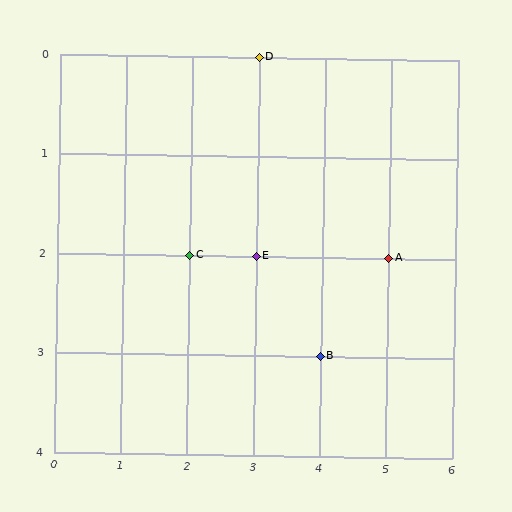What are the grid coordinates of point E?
Point E is at grid coordinates (3, 2).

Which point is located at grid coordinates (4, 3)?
Point B is at (4, 3).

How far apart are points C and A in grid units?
Points C and A are 3 columns apart.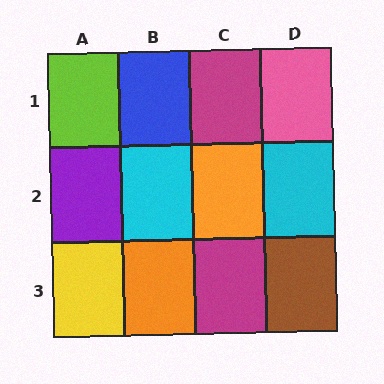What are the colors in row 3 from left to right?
Yellow, orange, magenta, brown.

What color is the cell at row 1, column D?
Pink.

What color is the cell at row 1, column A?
Lime.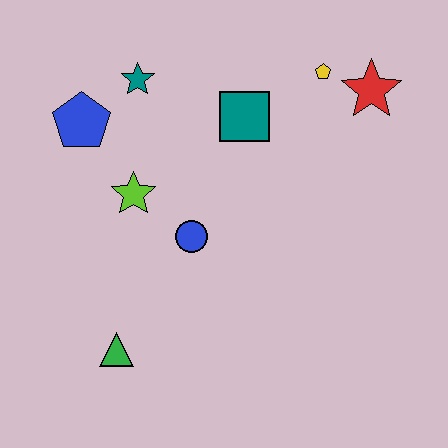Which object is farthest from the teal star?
The green triangle is farthest from the teal star.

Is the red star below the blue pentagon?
No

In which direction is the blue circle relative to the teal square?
The blue circle is below the teal square.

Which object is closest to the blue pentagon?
The teal star is closest to the blue pentagon.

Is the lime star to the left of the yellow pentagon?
Yes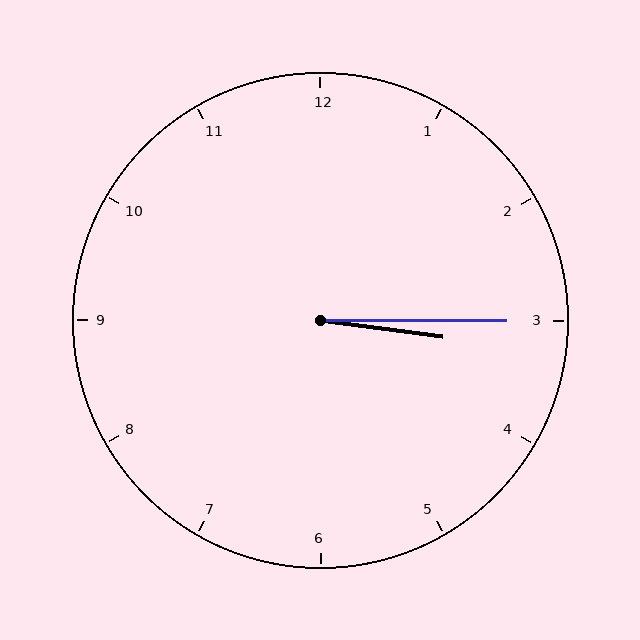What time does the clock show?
3:15.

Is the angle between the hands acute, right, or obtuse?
It is acute.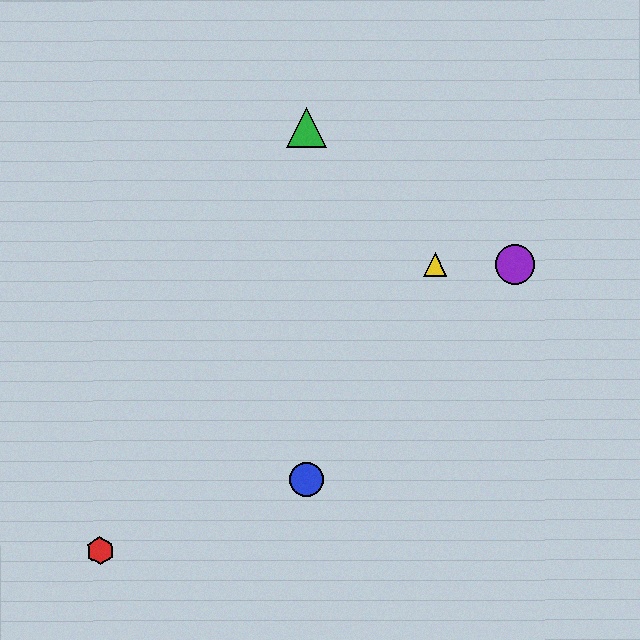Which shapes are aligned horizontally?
The yellow triangle, the purple circle are aligned horizontally.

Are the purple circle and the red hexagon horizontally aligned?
No, the purple circle is at y≈264 and the red hexagon is at y≈551.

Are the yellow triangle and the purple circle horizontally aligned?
Yes, both are at y≈264.